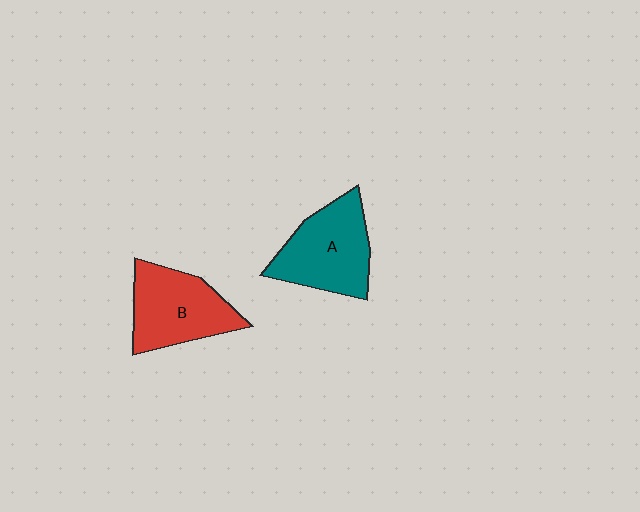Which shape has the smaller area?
Shape B (red).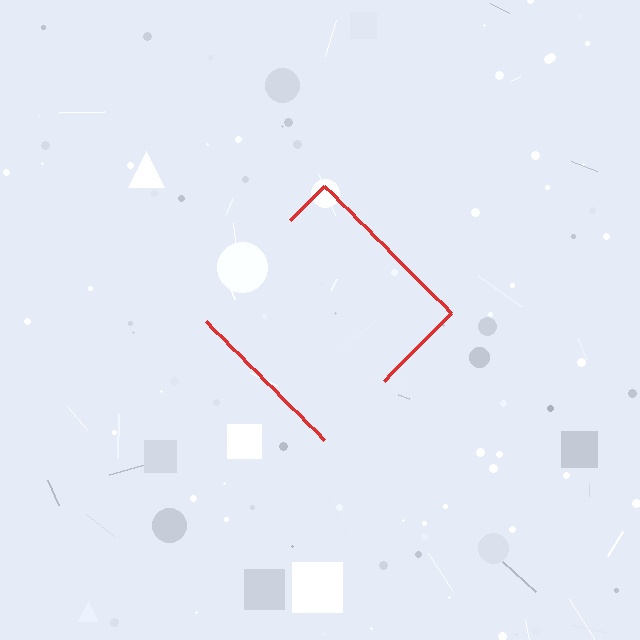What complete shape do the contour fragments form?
The contour fragments form a diamond.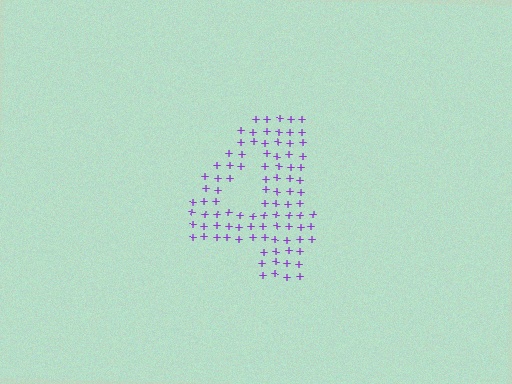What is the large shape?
The large shape is the digit 4.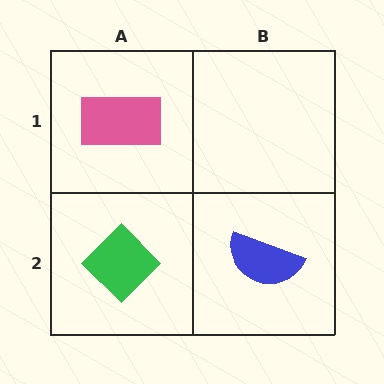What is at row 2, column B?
A blue semicircle.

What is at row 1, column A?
A pink rectangle.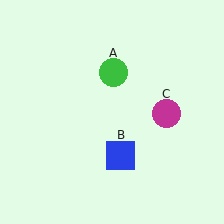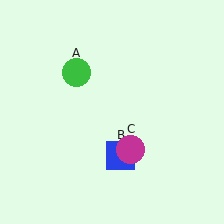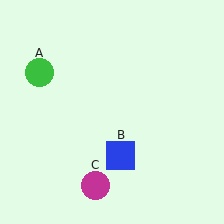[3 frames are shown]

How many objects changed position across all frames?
2 objects changed position: green circle (object A), magenta circle (object C).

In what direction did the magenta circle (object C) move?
The magenta circle (object C) moved down and to the left.